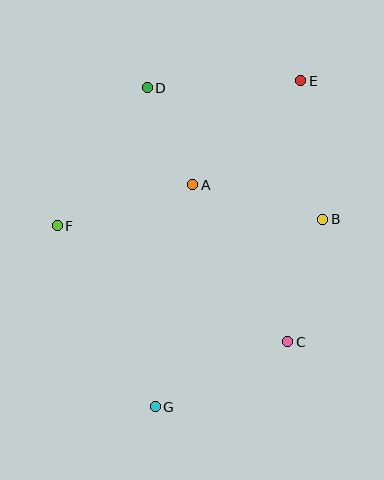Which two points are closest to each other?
Points A and D are closest to each other.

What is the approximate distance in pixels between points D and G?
The distance between D and G is approximately 319 pixels.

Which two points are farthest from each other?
Points E and G are farthest from each other.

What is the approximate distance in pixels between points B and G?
The distance between B and G is approximately 251 pixels.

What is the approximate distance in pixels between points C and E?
The distance between C and E is approximately 262 pixels.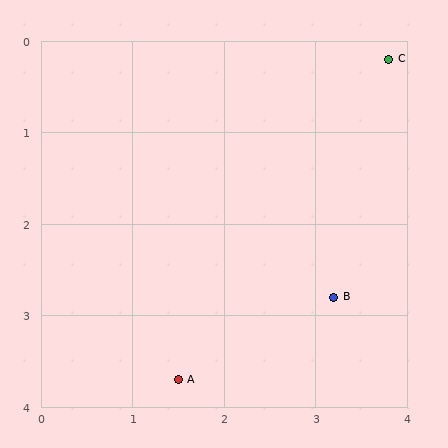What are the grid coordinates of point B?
Point B is at approximately (3.2, 2.8).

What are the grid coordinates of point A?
Point A is at approximately (1.5, 3.7).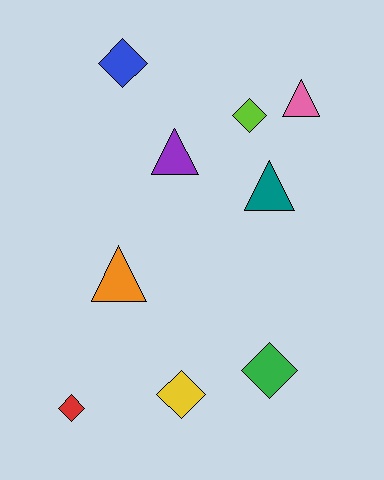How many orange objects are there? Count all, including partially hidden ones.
There is 1 orange object.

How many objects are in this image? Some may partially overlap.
There are 9 objects.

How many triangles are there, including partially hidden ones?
There are 4 triangles.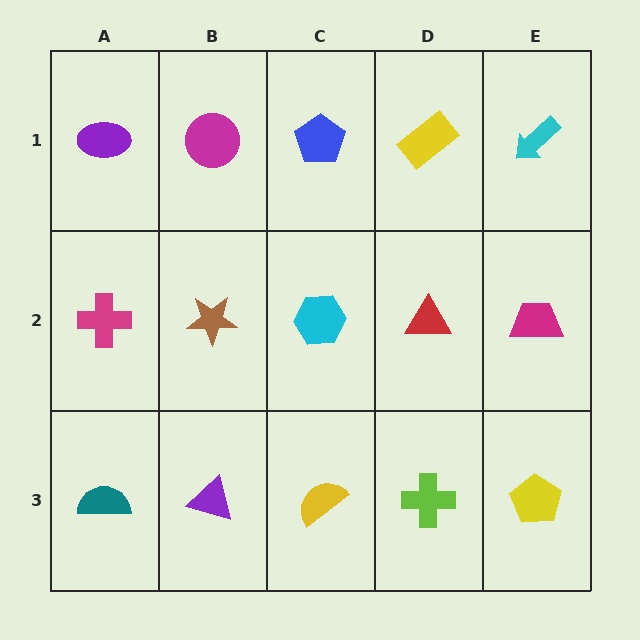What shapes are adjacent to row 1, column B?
A brown star (row 2, column B), a purple ellipse (row 1, column A), a blue pentagon (row 1, column C).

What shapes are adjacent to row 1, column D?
A red triangle (row 2, column D), a blue pentagon (row 1, column C), a cyan arrow (row 1, column E).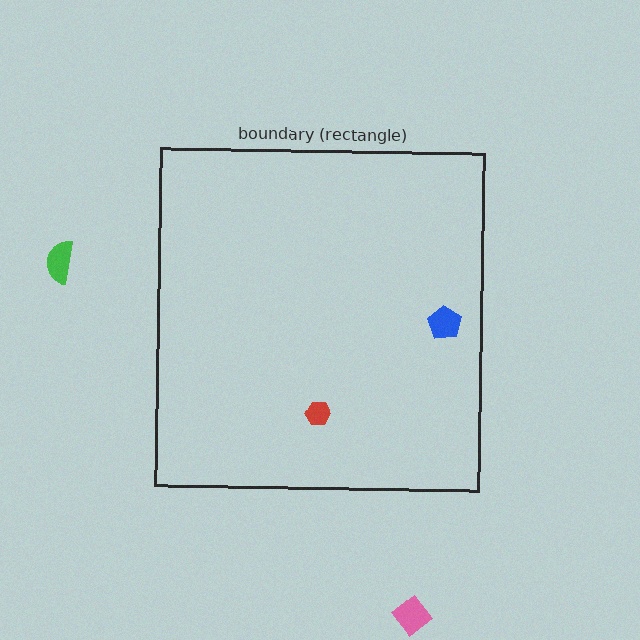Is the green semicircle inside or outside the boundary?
Outside.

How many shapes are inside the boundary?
2 inside, 2 outside.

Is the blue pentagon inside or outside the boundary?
Inside.